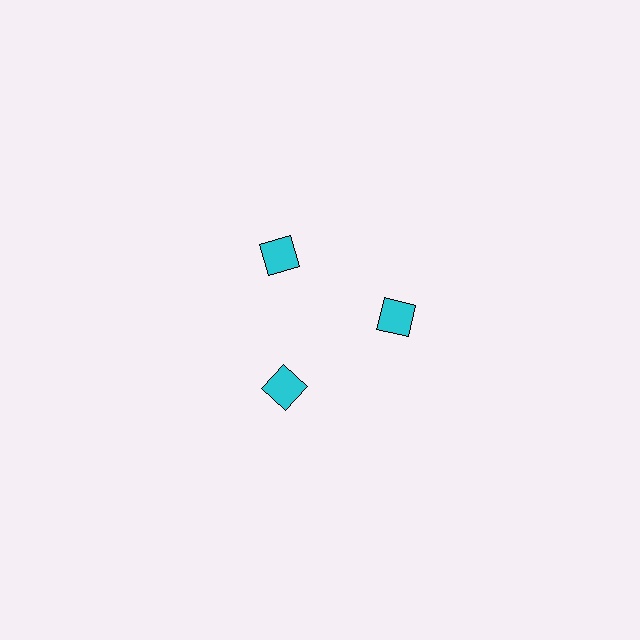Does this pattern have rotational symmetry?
Yes, this pattern has 3-fold rotational symmetry. It looks the same after rotating 120 degrees around the center.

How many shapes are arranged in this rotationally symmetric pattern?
There are 3 shapes, arranged in 3 groups of 1.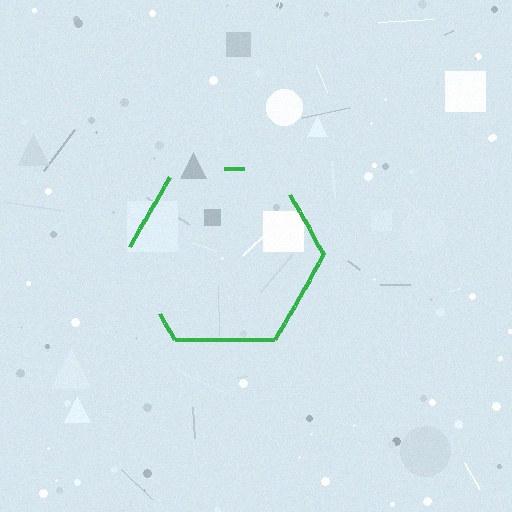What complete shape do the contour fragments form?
The contour fragments form a hexagon.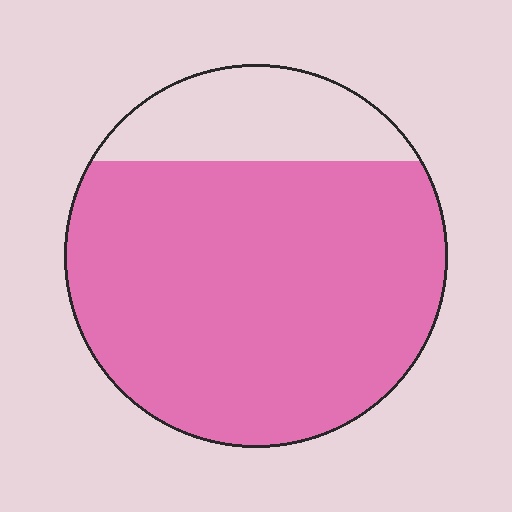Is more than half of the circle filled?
Yes.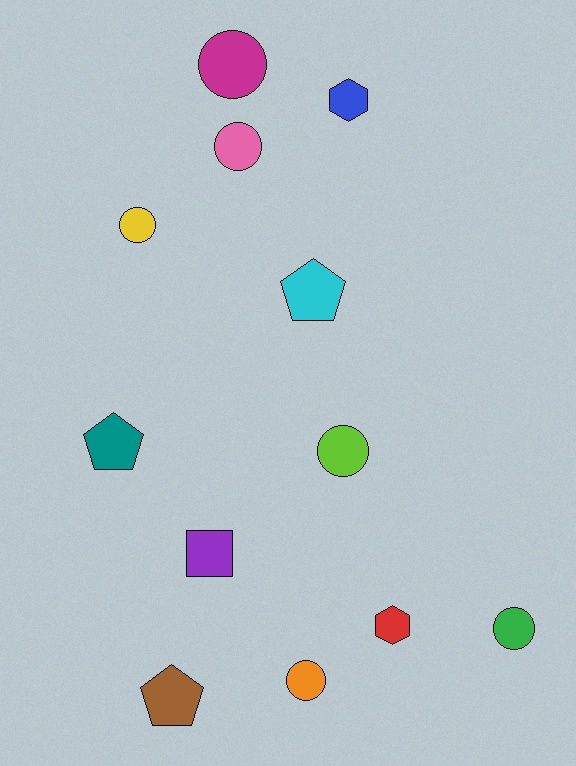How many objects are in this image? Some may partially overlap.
There are 12 objects.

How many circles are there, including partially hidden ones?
There are 6 circles.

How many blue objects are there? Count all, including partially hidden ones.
There is 1 blue object.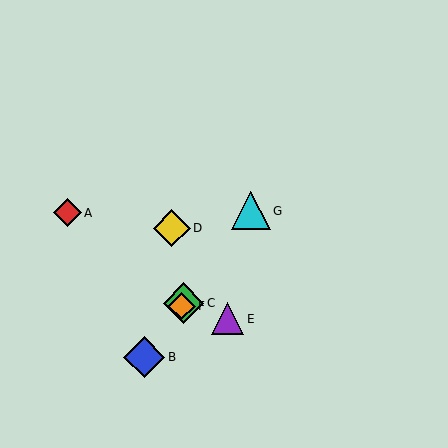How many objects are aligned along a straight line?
4 objects (B, C, F, G) are aligned along a straight line.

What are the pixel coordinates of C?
Object C is at (184, 303).